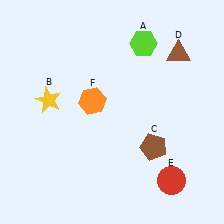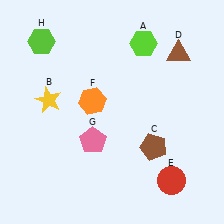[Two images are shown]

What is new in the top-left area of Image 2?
A lime hexagon (H) was added in the top-left area of Image 2.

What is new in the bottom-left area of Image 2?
A pink pentagon (G) was added in the bottom-left area of Image 2.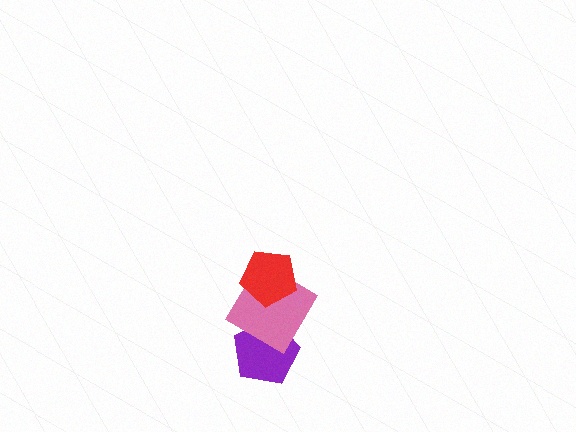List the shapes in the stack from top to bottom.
From top to bottom: the red pentagon, the pink diamond, the purple pentagon.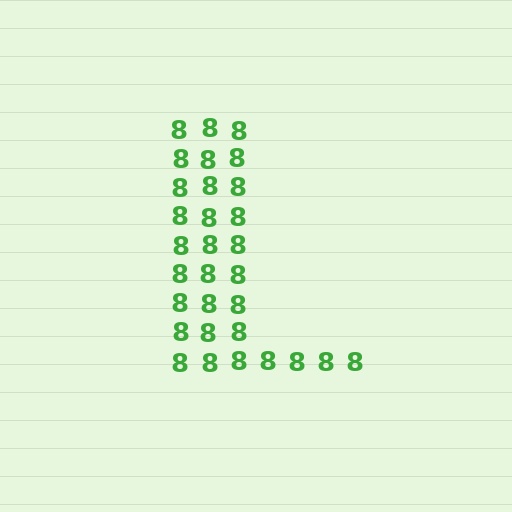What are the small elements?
The small elements are digit 8's.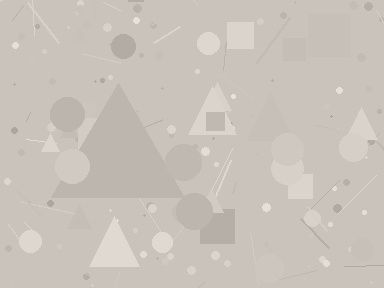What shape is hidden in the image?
A triangle is hidden in the image.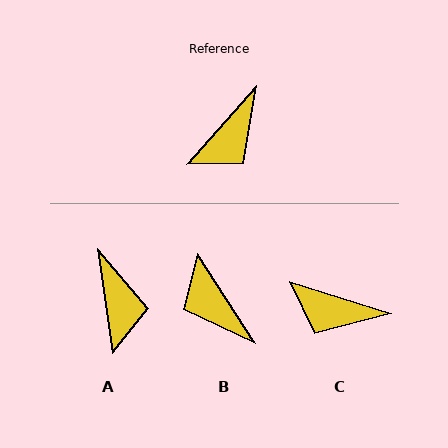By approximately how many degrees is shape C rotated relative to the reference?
Approximately 66 degrees clockwise.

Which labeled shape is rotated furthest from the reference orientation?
B, about 106 degrees away.